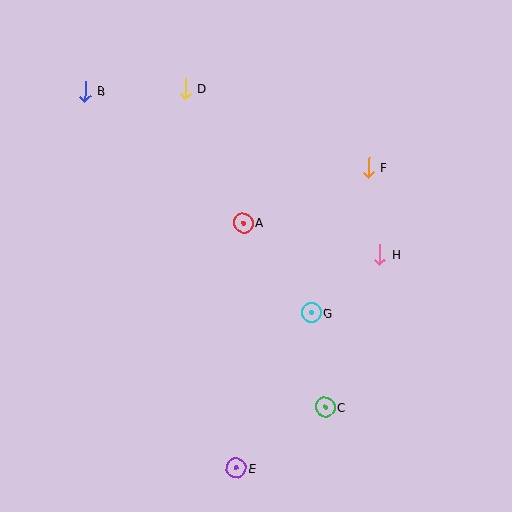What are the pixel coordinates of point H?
Point H is at (380, 255).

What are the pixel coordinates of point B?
Point B is at (85, 91).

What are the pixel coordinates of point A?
Point A is at (243, 223).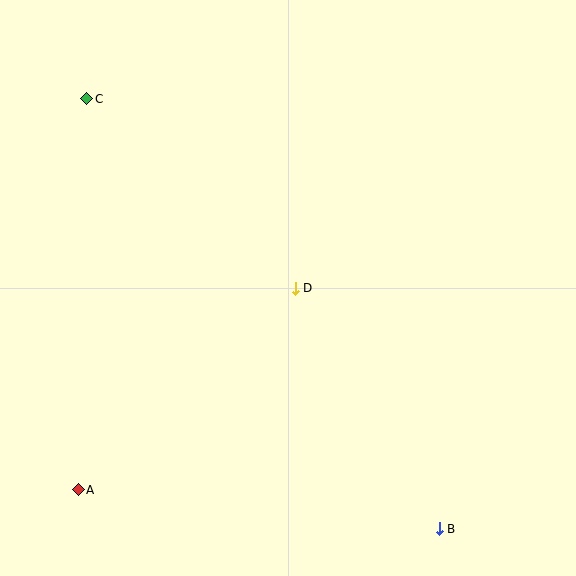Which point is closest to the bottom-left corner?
Point A is closest to the bottom-left corner.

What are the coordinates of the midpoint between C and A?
The midpoint between C and A is at (83, 294).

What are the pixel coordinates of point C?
Point C is at (87, 99).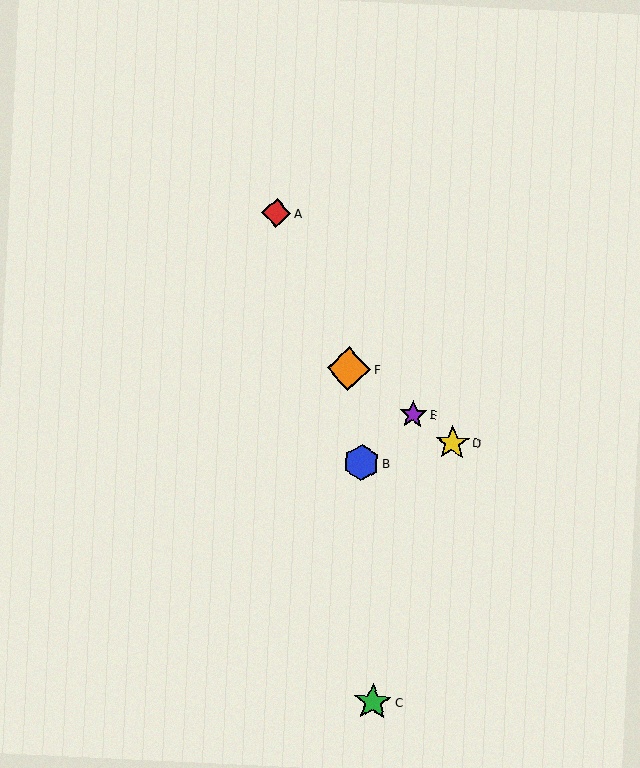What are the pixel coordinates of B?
Object B is at (362, 463).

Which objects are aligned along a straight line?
Objects D, E, F are aligned along a straight line.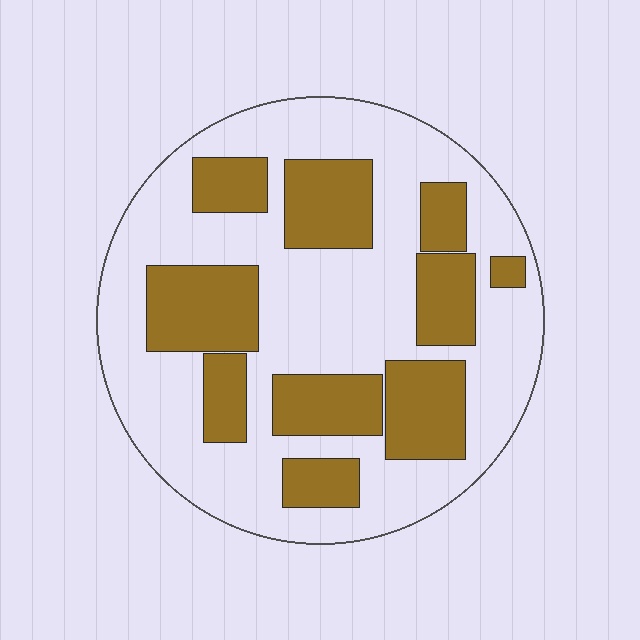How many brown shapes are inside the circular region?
10.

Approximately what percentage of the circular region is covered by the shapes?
Approximately 35%.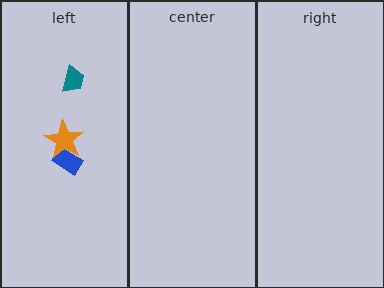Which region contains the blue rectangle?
The left region.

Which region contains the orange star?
The left region.